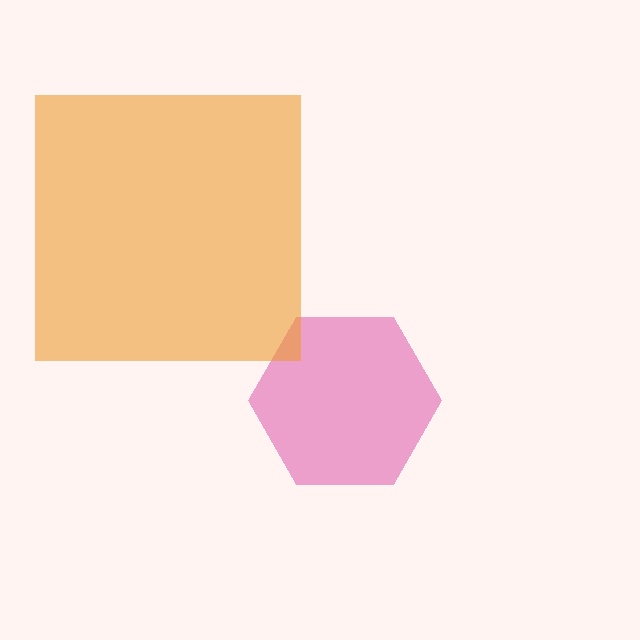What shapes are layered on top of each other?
The layered shapes are: a magenta hexagon, an orange square.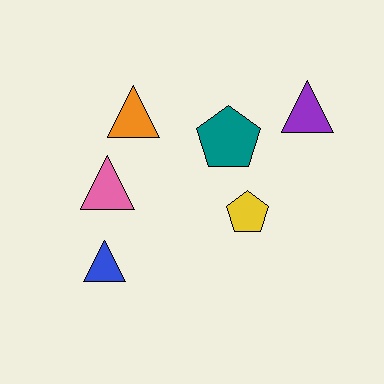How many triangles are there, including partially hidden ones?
There are 4 triangles.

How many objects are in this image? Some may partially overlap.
There are 6 objects.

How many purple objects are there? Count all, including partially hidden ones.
There is 1 purple object.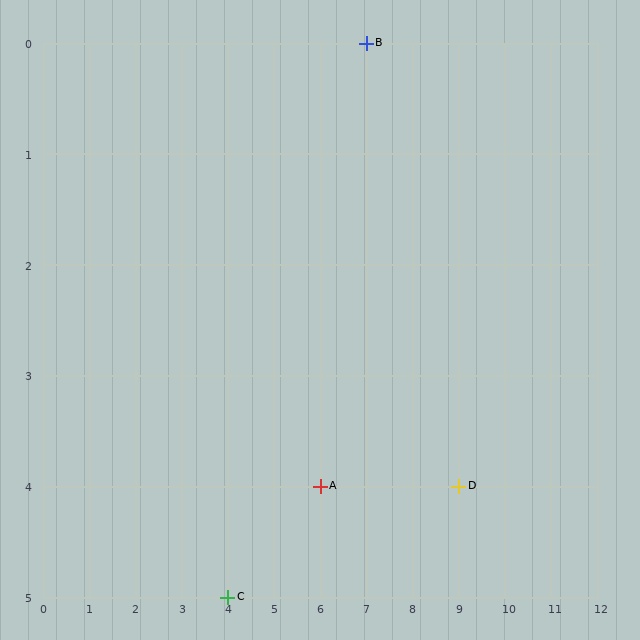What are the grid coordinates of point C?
Point C is at grid coordinates (4, 5).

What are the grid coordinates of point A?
Point A is at grid coordinates (6, 4).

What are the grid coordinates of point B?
Point B is at grid coordinates (7, 0).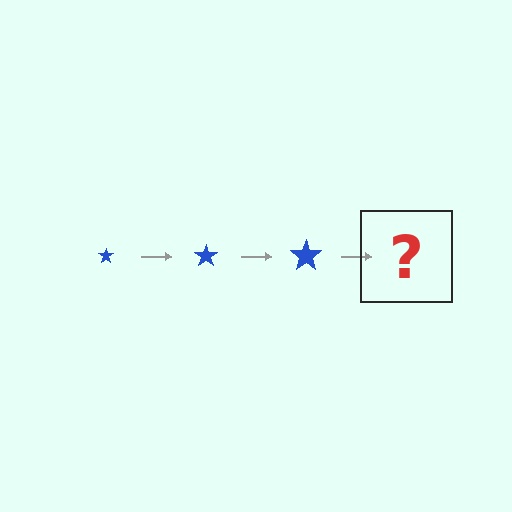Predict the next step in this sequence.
The next step is a blue star, larger than the previous one.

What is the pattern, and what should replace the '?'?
The pattern is that the star gets progressively larger each step. The '?' should be a blue star, larger than the previous one.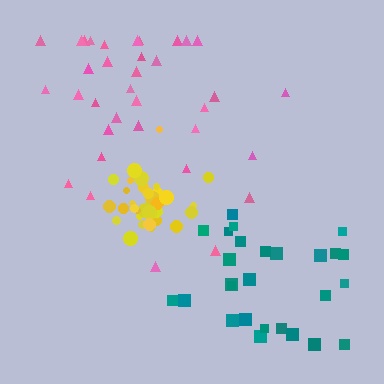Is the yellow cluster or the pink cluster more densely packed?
Yellow.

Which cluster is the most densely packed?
Yellow.